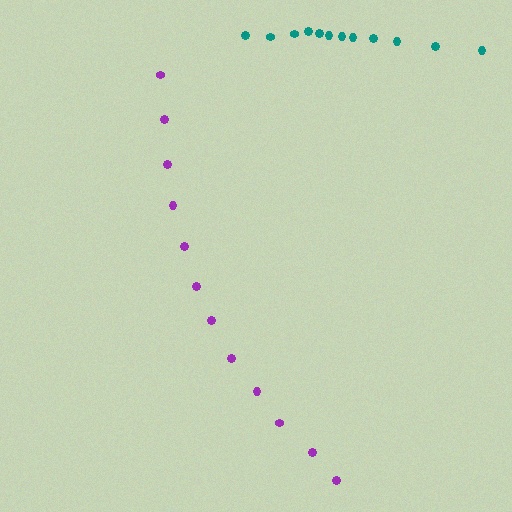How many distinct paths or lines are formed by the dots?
There are 2 distinct paths.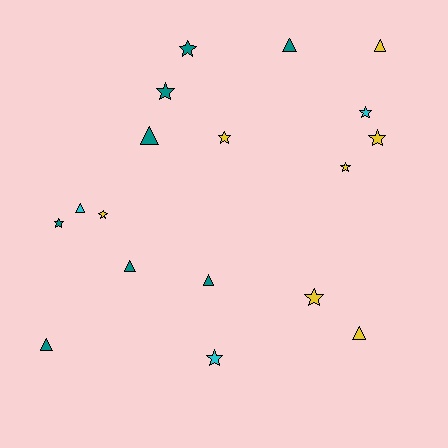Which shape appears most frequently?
Star, with 10 objects.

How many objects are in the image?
There are 18 objects.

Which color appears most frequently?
Teal, with 8 objects.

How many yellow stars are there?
There are 5 yellow stars.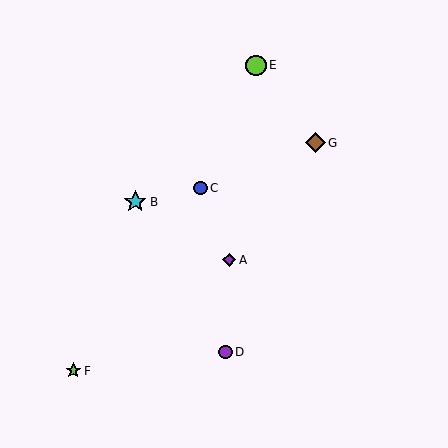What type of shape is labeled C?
Shape C is a blue circle.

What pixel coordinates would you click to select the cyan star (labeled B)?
Click at (135, 202) to select the cyan star B.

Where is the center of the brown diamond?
The center of the brown diamond is at (315, 143).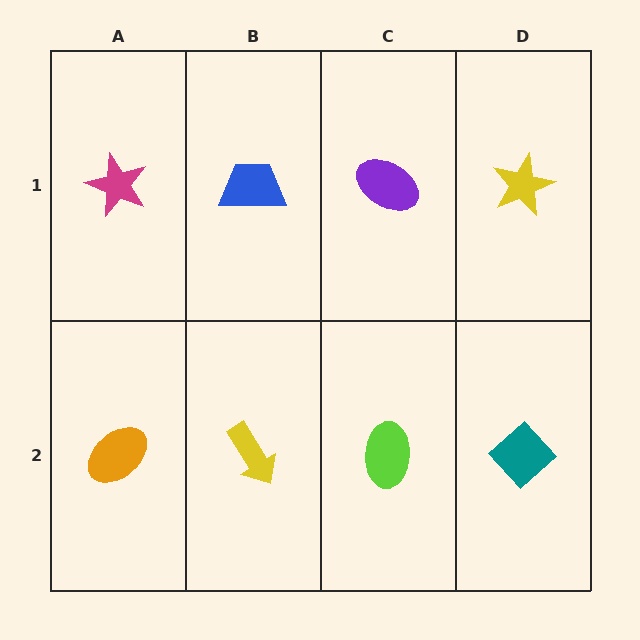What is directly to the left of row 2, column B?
An orange ellipse.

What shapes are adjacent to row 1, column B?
A yellow arrow (row 2, column B), a magenta star (row 1, column A), a purple ellipse (row 1, column C).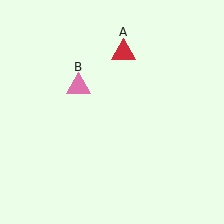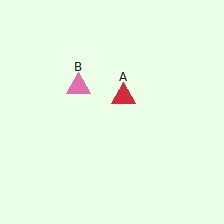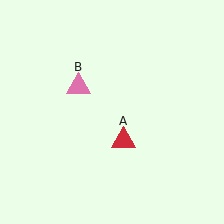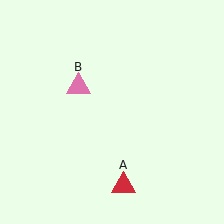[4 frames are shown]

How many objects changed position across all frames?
1 object changed position: red triangle (object A).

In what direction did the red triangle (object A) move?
The red triangle (object A) moved down.